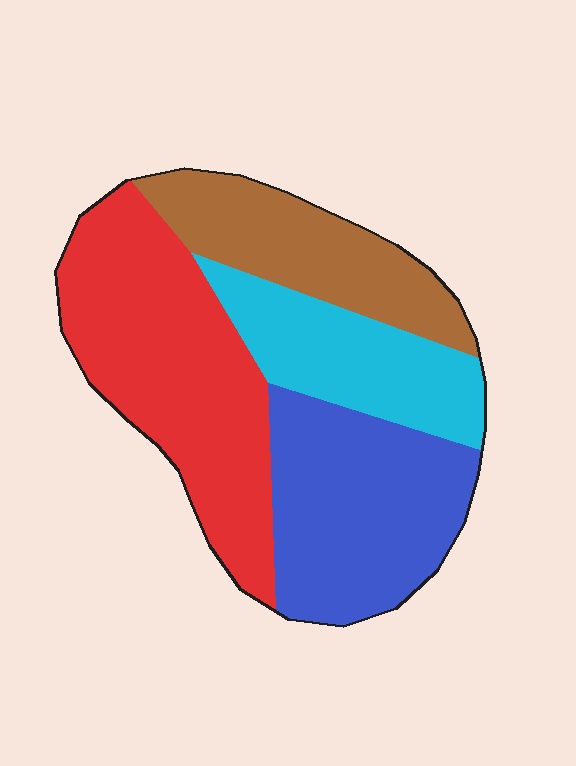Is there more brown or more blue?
Blue.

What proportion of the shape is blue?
Blue covers roughly 25% of the shape.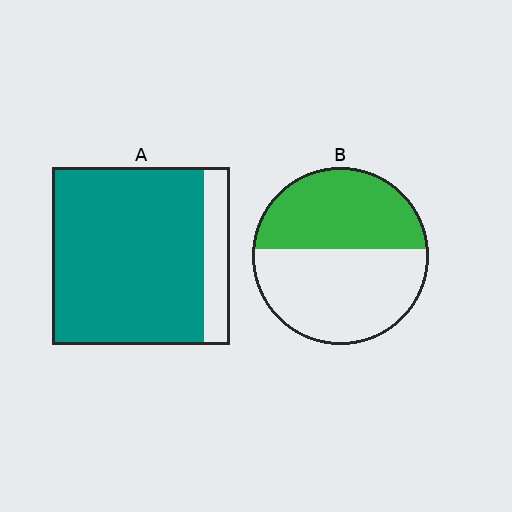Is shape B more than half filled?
No.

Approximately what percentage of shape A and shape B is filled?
A is approximately 85% and B is approximately 45%.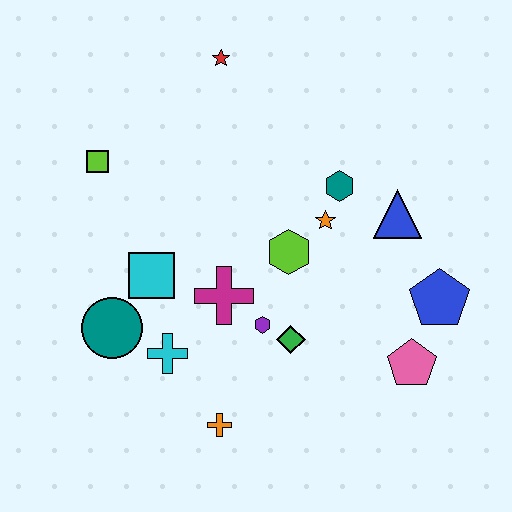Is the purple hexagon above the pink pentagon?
Yes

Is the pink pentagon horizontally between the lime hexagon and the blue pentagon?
Yes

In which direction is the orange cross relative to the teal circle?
The orange cross is to the right of the teal circle.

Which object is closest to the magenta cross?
The purple hexagon is closest to the magenta cross.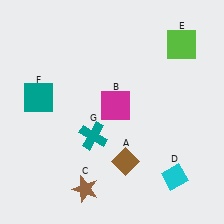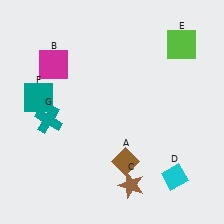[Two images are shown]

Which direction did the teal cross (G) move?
The teal cross (G) moved left.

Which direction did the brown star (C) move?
The brown star (C) moved right.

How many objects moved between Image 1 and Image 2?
3 objects moved between the two images.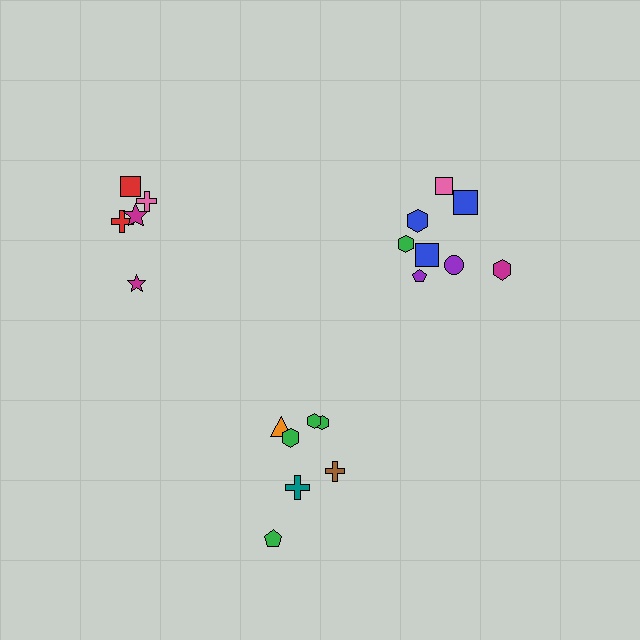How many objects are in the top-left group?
There are 5 objects.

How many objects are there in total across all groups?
There are 20 objects.